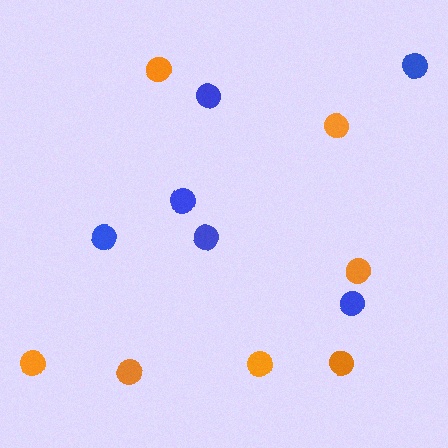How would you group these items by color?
There are 2 groups: one group of blue circles (6) and one group of orange circles (7).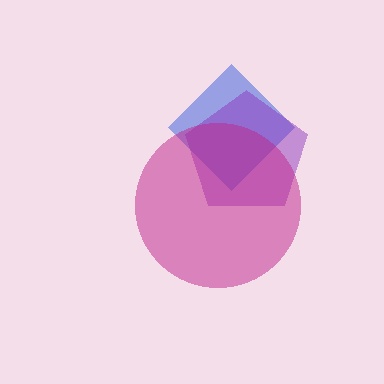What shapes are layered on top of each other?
The layered shapes are: a blue diamond, a purple pentagon, a magenta circle.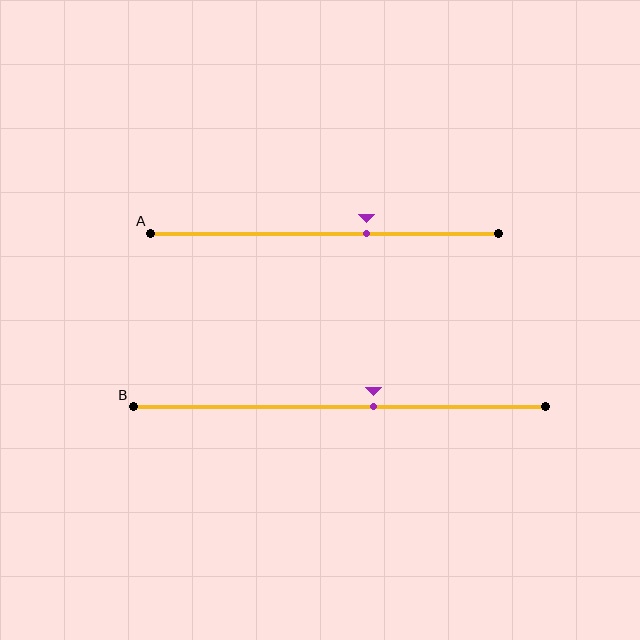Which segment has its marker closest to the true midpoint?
Segment B has its marker closest to the true midpoint.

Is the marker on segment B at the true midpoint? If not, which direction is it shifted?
No, the marker on segment B is shifted to the right by about 8% of the segment length.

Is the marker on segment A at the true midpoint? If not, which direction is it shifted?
No, the marker on segment A is shifted to the right by about 12% of the segment length.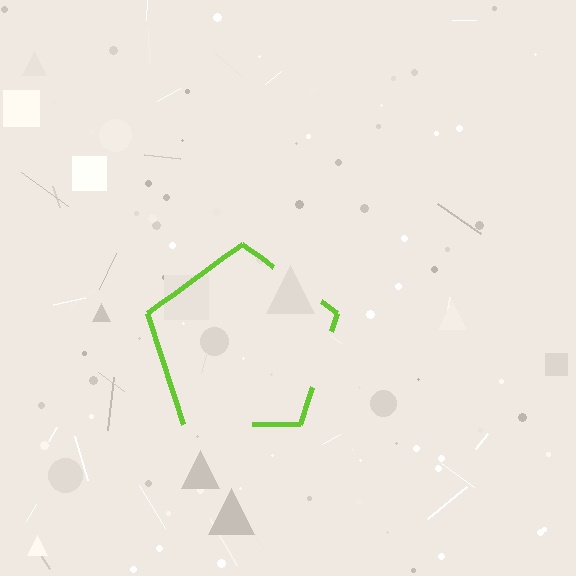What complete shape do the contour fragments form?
The contour fragments form a pentagon.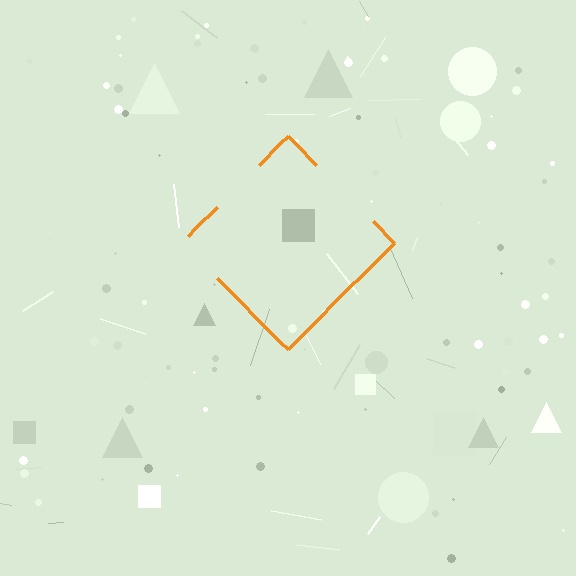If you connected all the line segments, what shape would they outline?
They would outline a diamond.